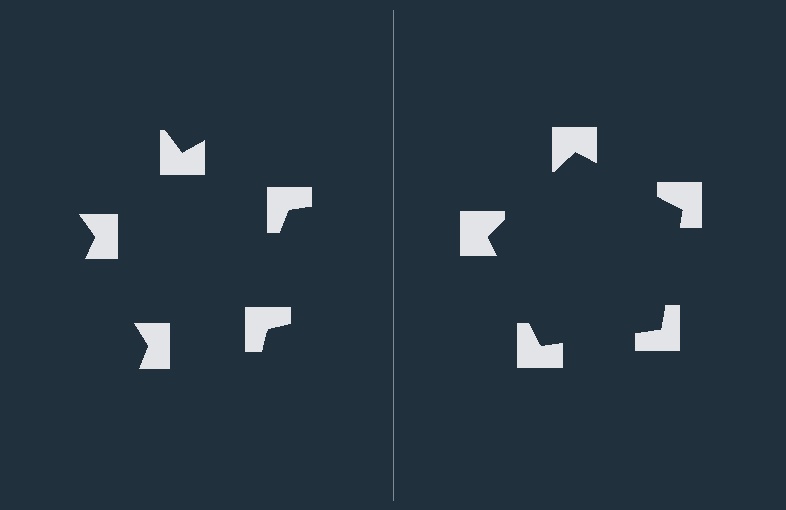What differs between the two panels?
The notched squares are positioned identically on both sides; only the wedge orientations differ. On the right they align to a pentagon; on the left they are misaligned.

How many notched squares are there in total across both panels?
10 — 5 on each side.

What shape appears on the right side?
An illusory pentagon.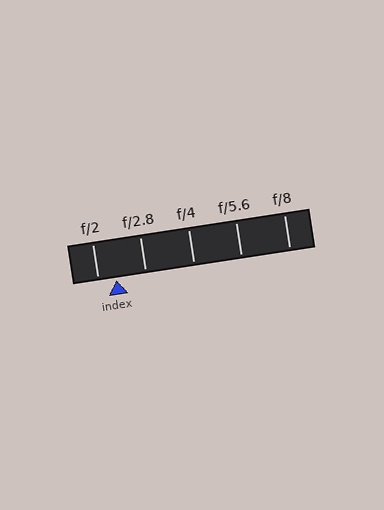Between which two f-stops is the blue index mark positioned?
The index mark is between f/2 and f/2.8.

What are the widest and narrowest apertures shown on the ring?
The widest aperture shown is f/2 and the narrowest is f/8.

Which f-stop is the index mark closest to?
The index mark is closest to f/2.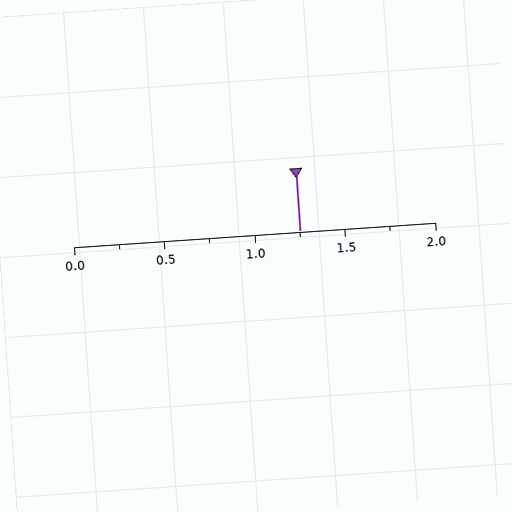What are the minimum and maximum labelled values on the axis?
The axis runs from 0.0 to 2.0.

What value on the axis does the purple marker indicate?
The marker indicates approximately 1.25.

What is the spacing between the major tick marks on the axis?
The major ticks are spaced 0.5 apart.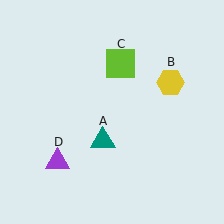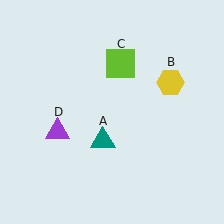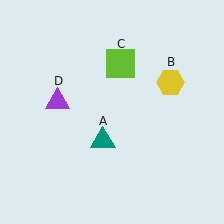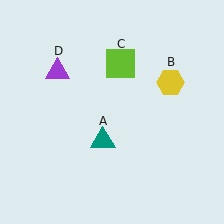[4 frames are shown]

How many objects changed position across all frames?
1 object changed position: purple triangle (object D).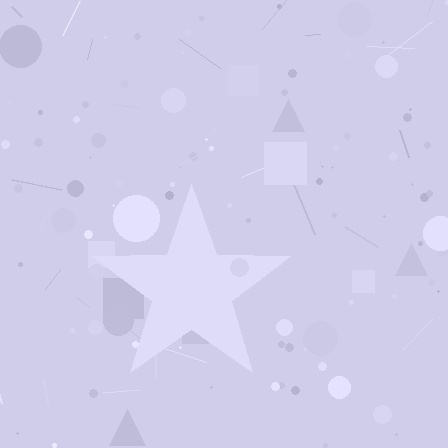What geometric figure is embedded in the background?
A star is embedded in the background.